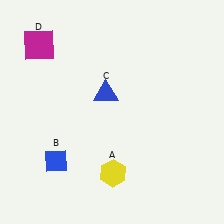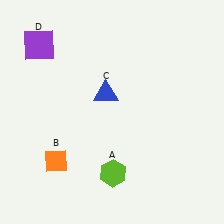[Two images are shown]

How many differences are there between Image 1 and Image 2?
There are 3 differences between the two images.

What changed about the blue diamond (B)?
In Image 1, B is blue. In Image 2, it changed to orange.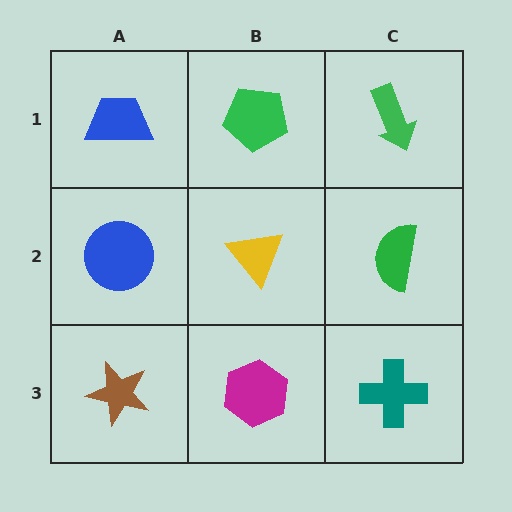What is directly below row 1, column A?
A blue circle.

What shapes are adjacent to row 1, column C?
A green semicircle (row 2, column C), a green pentagon (row 1, column B).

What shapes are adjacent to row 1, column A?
A blue circle (row 2, column A), a green pentagon (row 1, column B).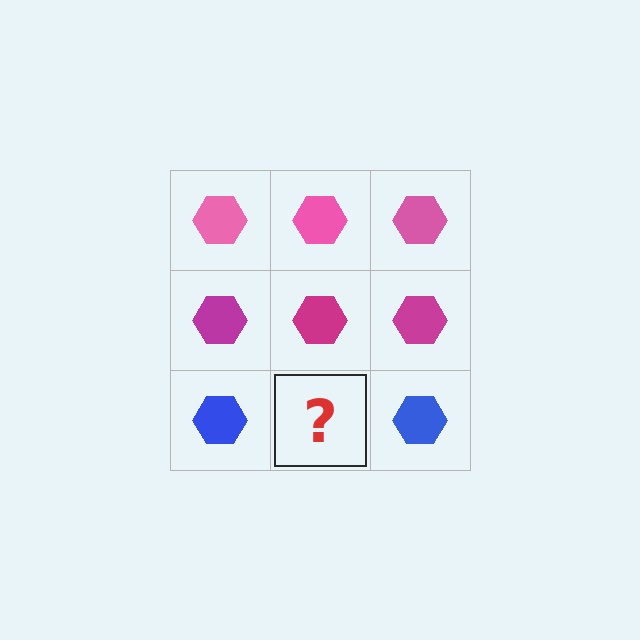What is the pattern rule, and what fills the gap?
The rule is that each row has a consistent color. The gap should be filled with a blue hexagon.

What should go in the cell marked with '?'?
The missing cell should contain a blue hexagon.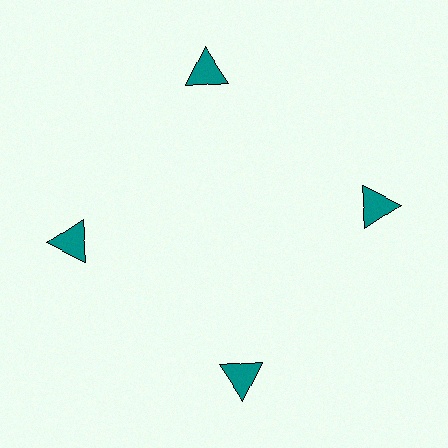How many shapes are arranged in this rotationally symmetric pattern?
There are 4 shapes, arranged in 4 groups of 1.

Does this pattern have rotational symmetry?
Yes, this pattern has 4-fold rotational symmetry. It looks the same after rotating 90 degrees around the center.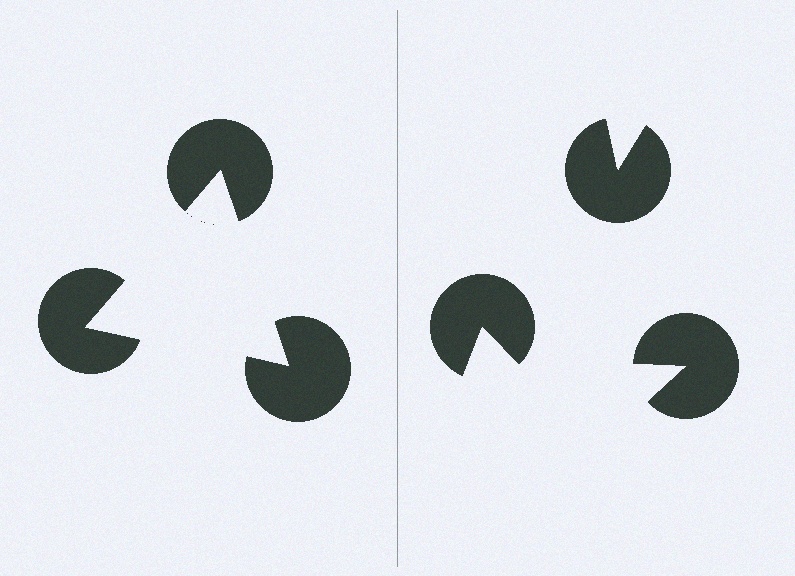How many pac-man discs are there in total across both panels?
6 — 3 on each side.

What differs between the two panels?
The pac-man discs are positioned identically on both sides; only the wedge orientations differ. On the left they align to a triangle; on the right they are misaligned.